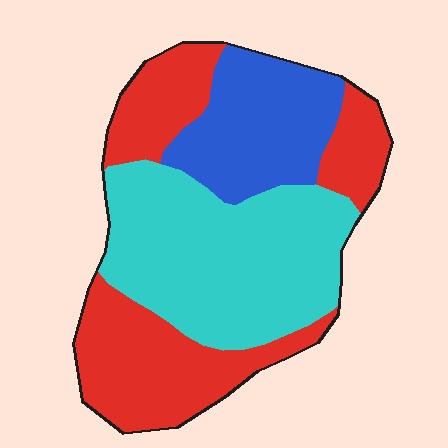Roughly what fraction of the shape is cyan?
Cyan takes up about two fifths (2/5) of the shape.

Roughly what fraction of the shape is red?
Red covers roughly 40% of the shape.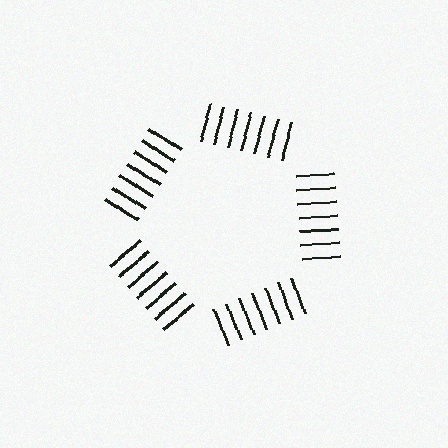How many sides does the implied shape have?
5 sides — the line-ends trace a pentagon.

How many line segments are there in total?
35 — 7 along each of the 5 edges.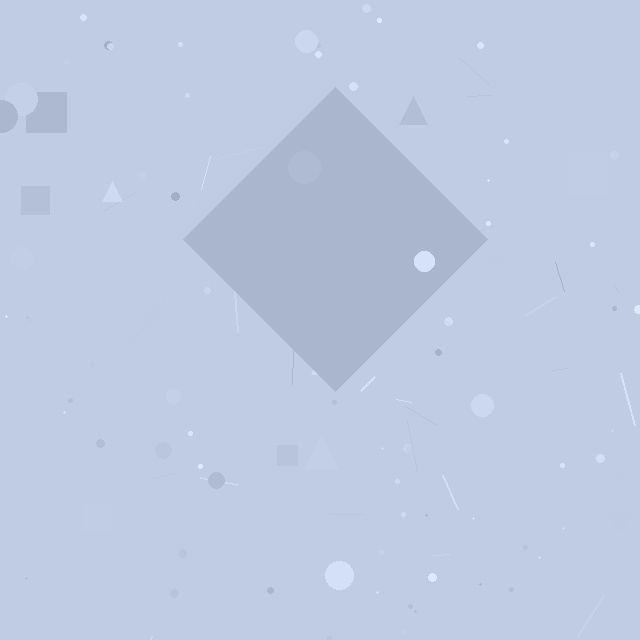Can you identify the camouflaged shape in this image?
The camouflaged shape is a diamond.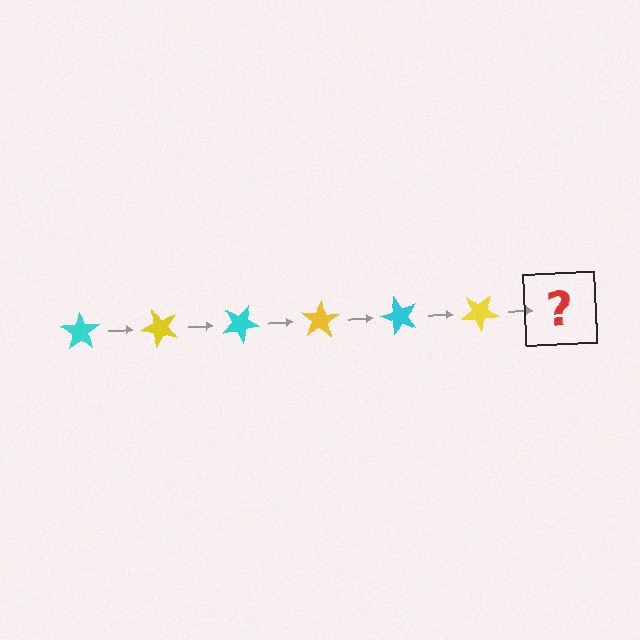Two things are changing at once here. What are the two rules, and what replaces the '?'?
The two rules are that it rotates 50 degrees each step and the color cycles through cyan and yellow. The '?' should be a cyan star, rotated 300 degrees from the start.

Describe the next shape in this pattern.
It should be a cyan star, rotated 300 degrees from the start.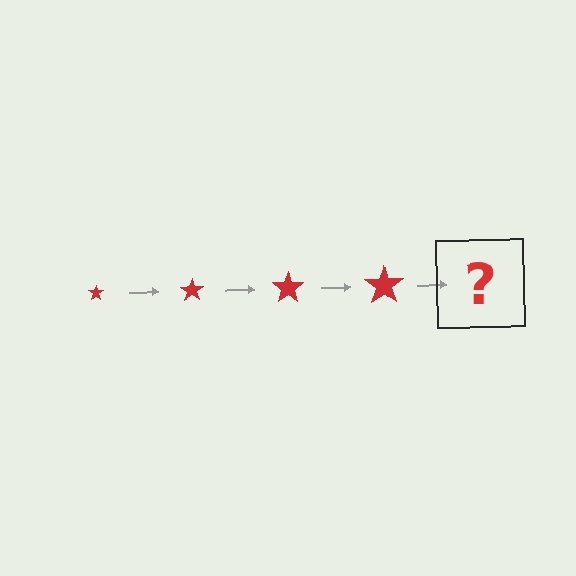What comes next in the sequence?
The next element should be a red star, larger than the previous one.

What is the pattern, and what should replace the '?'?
The pattern is that the star gets progressively larger each step. The '?' should be a red star, larger than the previous one.